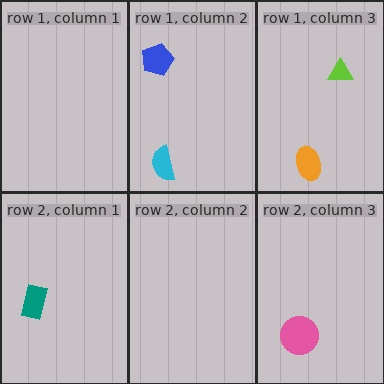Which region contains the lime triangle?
The row 1, column 3 region.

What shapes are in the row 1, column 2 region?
The cyan semicircle, the blue pentagon.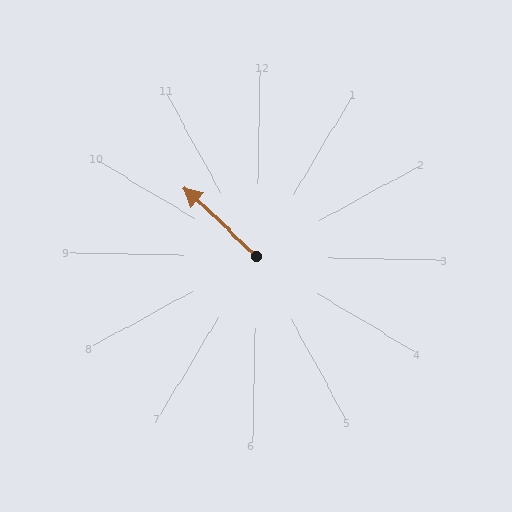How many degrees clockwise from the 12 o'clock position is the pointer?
Approximately 313 degrees.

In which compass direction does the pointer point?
Northwest.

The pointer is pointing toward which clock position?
Roughly 10 o'clock.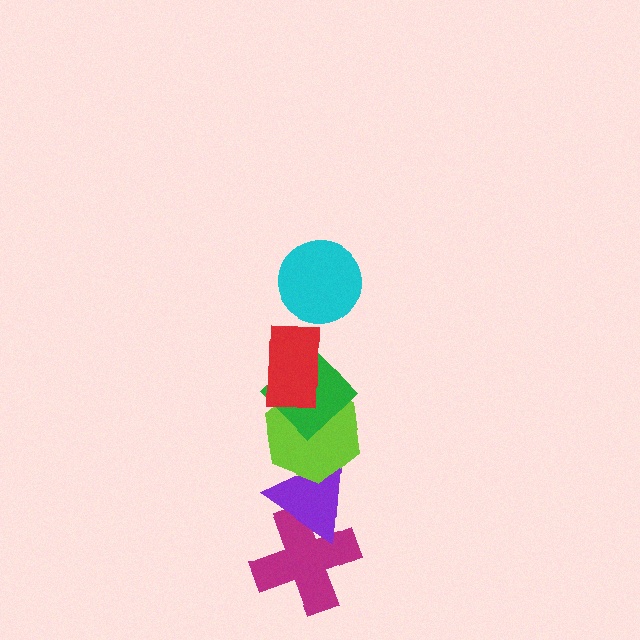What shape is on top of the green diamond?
The red rectangle is on top of the green diamond.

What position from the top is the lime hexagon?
The lime hexagon is 4th from the top.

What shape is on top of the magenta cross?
The purple triangle is on top of the magenta cross.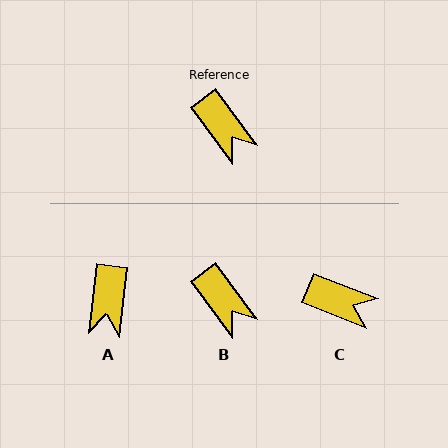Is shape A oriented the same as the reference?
No, it is off by about 43 degrees.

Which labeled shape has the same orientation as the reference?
B.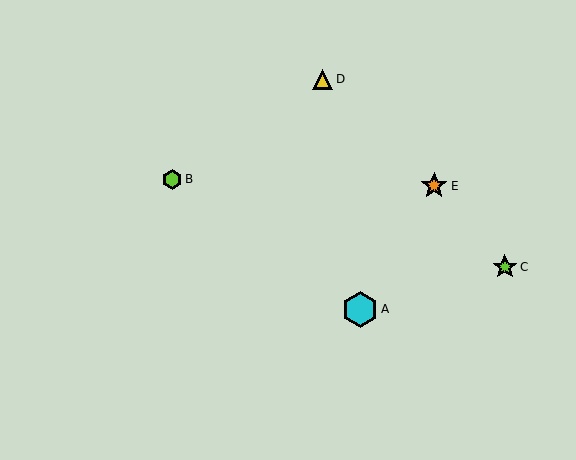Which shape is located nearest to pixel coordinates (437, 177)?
The orange star (labeled E) at (434, 186) is nearest to that location.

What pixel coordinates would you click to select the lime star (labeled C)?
Click at (505, 267) to select the lime star C.